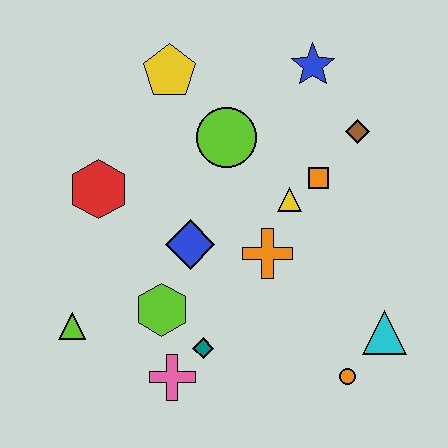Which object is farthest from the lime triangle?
The blue star is farthest from the lime triangle.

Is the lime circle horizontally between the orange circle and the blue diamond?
Yes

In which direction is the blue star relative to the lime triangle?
The blue star is above the lime triangle.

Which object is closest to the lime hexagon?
The teal diamond is closest to the lime hexagon.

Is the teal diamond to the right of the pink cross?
Yes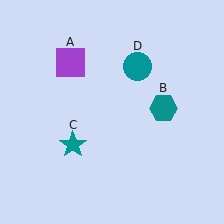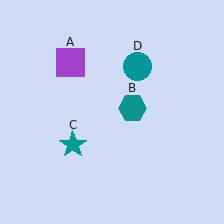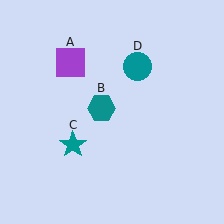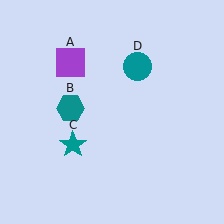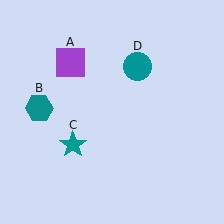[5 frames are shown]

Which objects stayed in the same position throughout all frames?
Purple square (object A) and teal star (object C) and teal circle (object D) remained stationary.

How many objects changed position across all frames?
1 object changed position: teal hexagon (object B).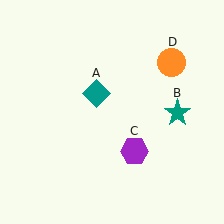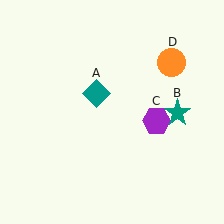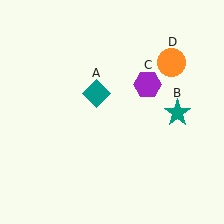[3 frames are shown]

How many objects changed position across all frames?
1 object changed position: purple hexagon (object C).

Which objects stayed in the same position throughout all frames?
Teal diamond (object A) and teal star (object B) and orange circle (object D) remained stationary.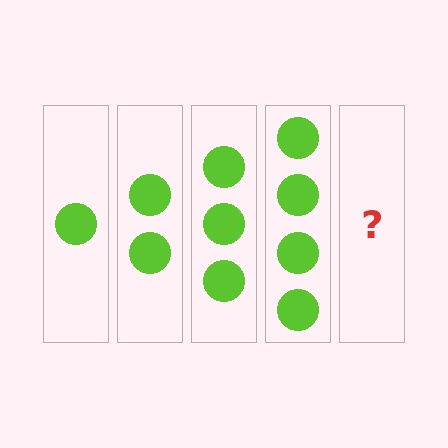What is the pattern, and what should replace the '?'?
The pattern is that each step adds one more circle. The '?' should be 5 circles.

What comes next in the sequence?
The next element should be 5 circles.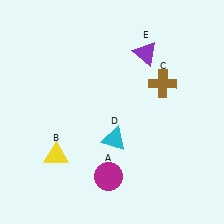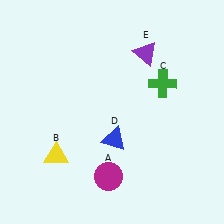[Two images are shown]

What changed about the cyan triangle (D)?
In Image 1, D is cyan. In Image 2, it changed to blue.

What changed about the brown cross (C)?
In Image 1, C is brown. In Image 2, it changed to green.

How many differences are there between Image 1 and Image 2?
There are 2 differences between the two images.